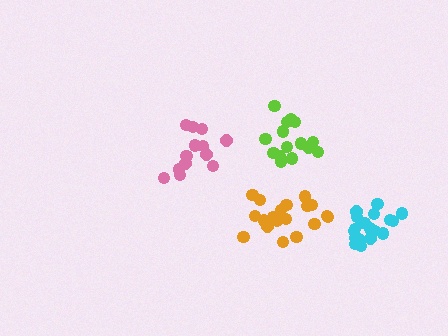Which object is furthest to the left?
The pink cluster is leftmost.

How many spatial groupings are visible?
There are 4 spatial groupings.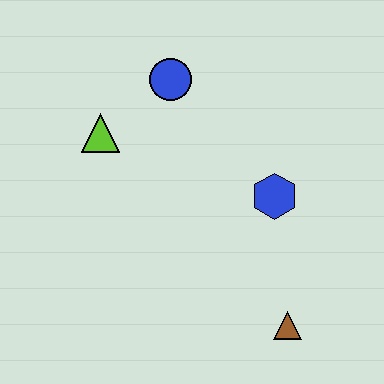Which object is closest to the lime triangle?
The blue circle is closest to the lime triangle.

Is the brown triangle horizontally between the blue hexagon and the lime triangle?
No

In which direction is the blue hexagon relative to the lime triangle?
The blue hexagon is to the right of the lime triangle.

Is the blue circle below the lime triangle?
No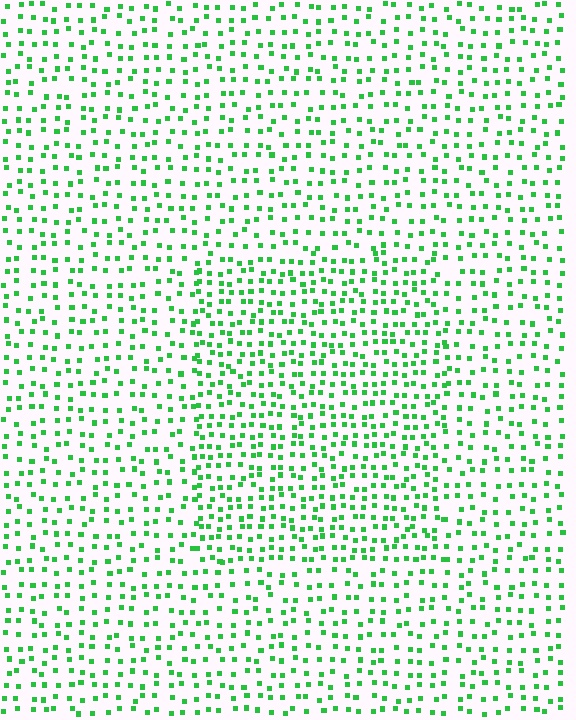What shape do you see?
I see a rectangle.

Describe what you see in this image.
The image contains small green elements arranged at two different densities. A rectangle-shaped region is visible where the elements are more densely packed than the surrounding area.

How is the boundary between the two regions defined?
The boundary is defined by a change in element density (approximately 1.5x ratio). All elements are the same color, size, and shape.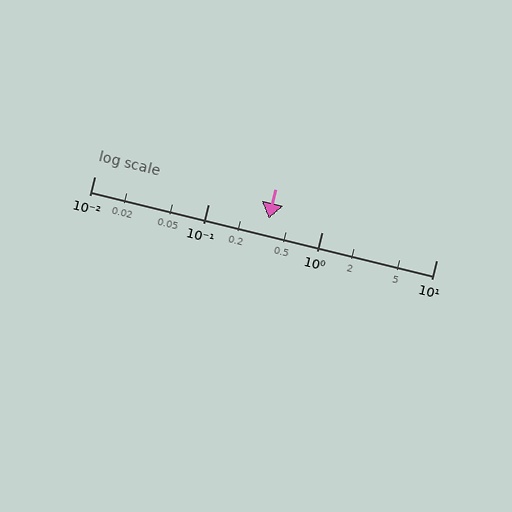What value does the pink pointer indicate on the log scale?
The pointer indicates approximately 0.34.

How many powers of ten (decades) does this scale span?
The scale spans 3 decades, from 0.01 to 10.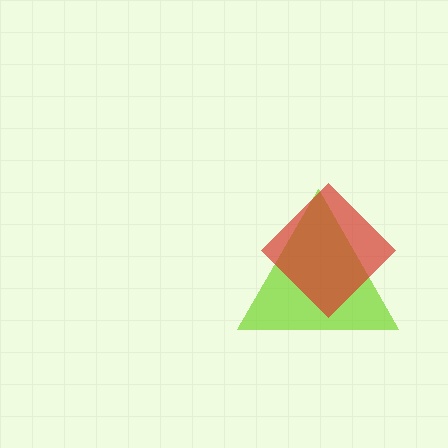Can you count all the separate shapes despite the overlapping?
Yes, there are 2 separate shapes.